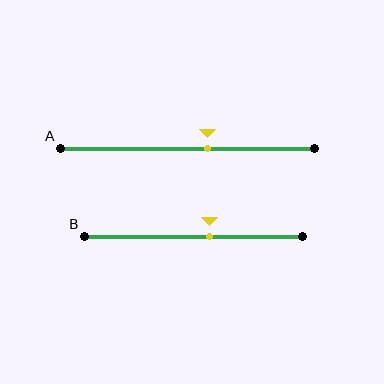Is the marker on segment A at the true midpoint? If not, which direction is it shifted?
No, the marker on segment A is shifted to the right by about 8% of the segment length.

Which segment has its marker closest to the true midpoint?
Segment B has its marker closest to the true midpoint.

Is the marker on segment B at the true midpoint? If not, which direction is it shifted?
No, the marker on segment B is shifted to the right by about 7% of the segment length.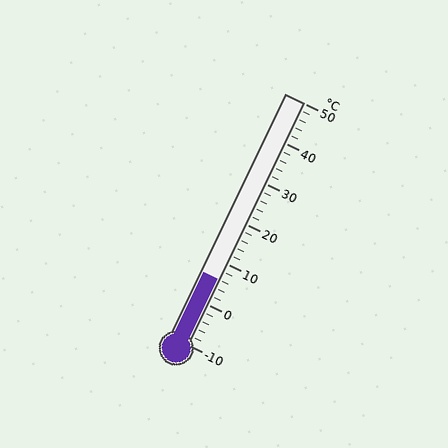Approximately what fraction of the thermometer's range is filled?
The thermometer is filled to approximately 25% of its range.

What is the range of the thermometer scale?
The thermometer scale ranges from -10°C to 50°C.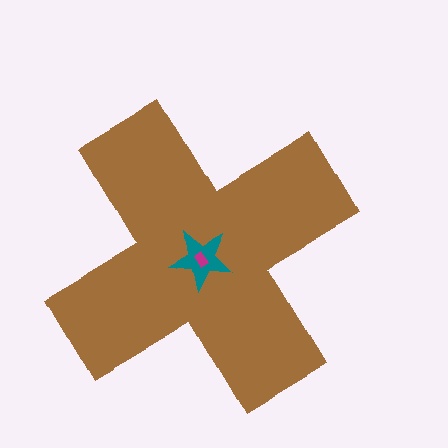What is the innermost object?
The magenta rectangle.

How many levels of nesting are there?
3.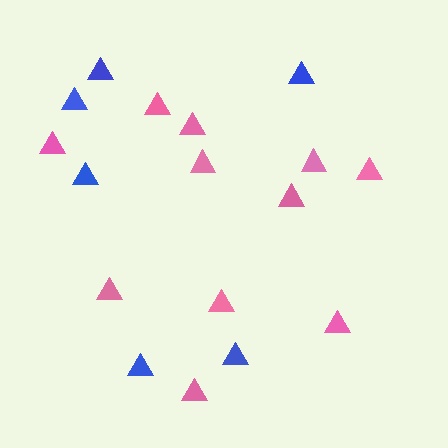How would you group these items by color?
There are 2 groups: one group of blue triangles (6) and one group of pink triangles (11).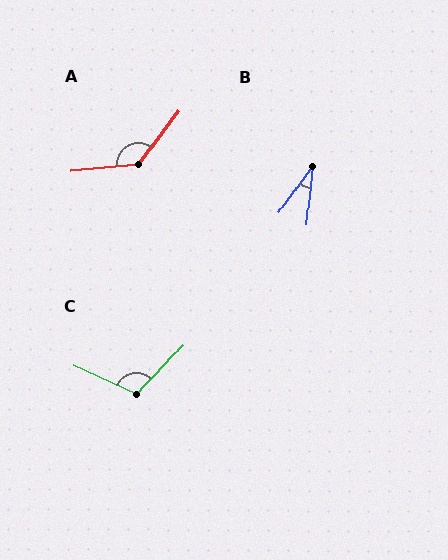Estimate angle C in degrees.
Approximately 108 degrees.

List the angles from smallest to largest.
B (30°), C (108°), A (133°).